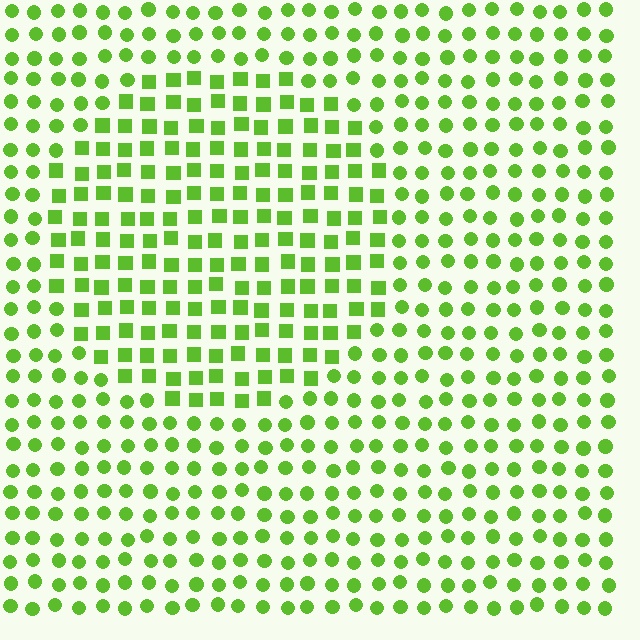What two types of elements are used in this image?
The image uses squares inside the circle region and circles outside it.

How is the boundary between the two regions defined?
The boundary is defined by a change in element shape: squares inside vs. circles outside. All elements share the same color and spacing.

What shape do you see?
I see a circle.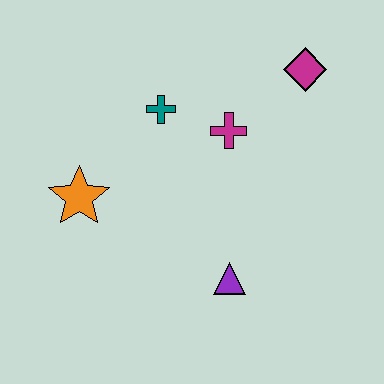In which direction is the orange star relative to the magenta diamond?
The orange star is to the left of the magenta diamond.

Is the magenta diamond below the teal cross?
No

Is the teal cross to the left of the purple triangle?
Yes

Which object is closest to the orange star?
The teal cross is closest to the orange star.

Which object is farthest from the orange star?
The magenta diamond is farthest from the orange star.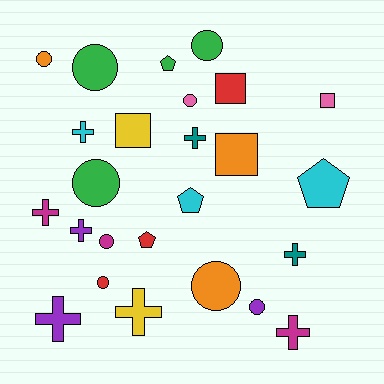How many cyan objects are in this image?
There are 3 cyan objects.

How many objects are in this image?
There are 25 objects.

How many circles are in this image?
There are 9 circles.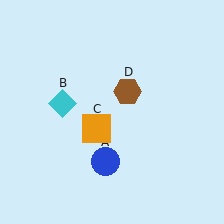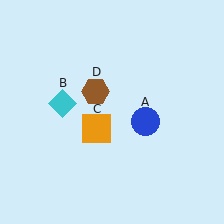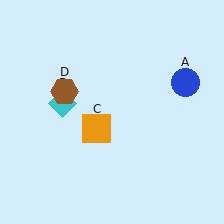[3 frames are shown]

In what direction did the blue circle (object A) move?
The blue circle (object A) moved up and to the right.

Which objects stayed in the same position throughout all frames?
Cyan diamond (object B) and orange square (object C) remained stationary.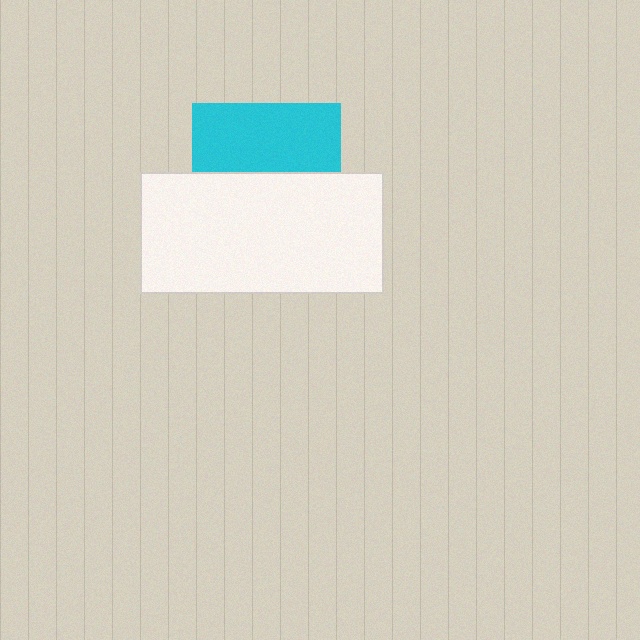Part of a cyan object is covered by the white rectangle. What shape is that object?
It is a square.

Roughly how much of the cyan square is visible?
About half of it is visible (roughly 46%).